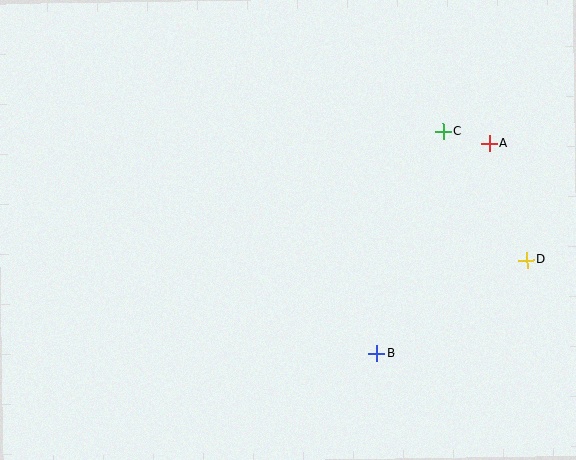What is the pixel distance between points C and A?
The distance between C and A is 48 pixels.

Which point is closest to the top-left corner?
Point C is closest to the top-left corner.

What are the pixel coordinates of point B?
Point B is at (377, 353).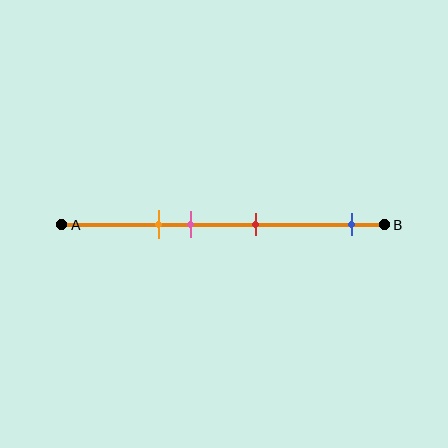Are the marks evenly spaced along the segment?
No, the marks are not evenly spaced.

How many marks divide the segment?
There are 4 marks dividing the segment.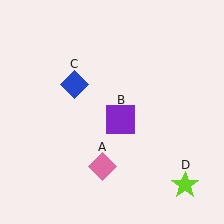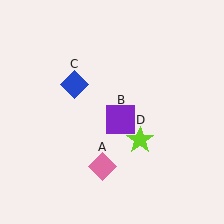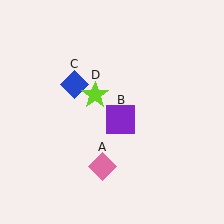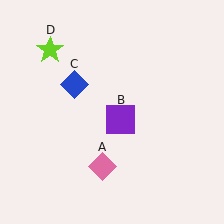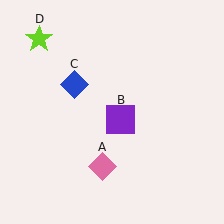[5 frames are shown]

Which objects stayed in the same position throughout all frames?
Pink diamond (object A) and purple square (object B) and blue diamond (object C) remained stationary.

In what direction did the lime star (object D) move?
The lime star (object D) moved up and to the left.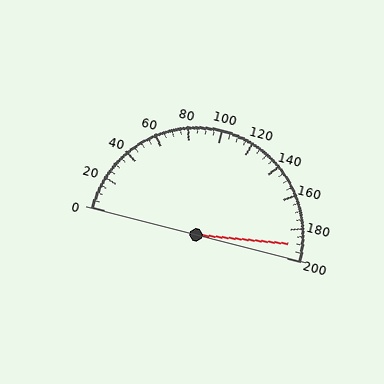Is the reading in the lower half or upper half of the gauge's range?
The reading is in the upper half of the range (0 to 200).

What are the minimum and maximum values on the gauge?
The gauge ranges from 0 to 200.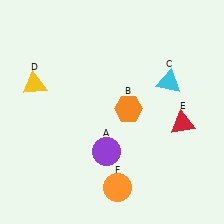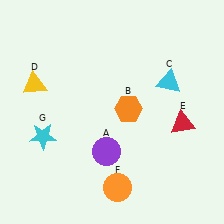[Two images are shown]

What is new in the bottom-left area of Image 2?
A cyan star (G) was added in the bottom-left area of Image 2.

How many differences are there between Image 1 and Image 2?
There is 1 difference between the two images.